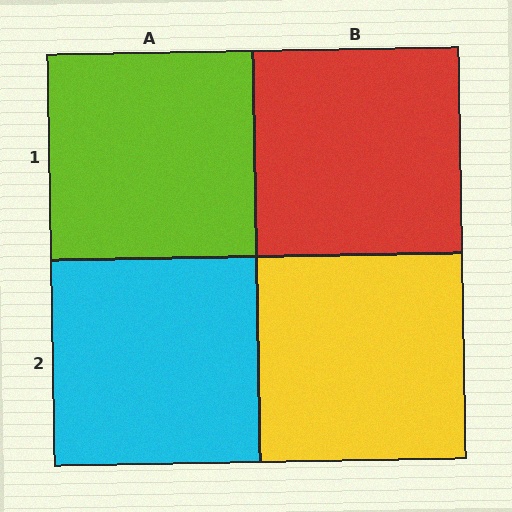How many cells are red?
1 cell is red.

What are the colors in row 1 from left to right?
Lime, red.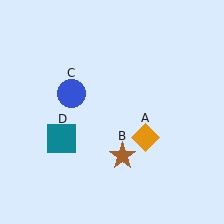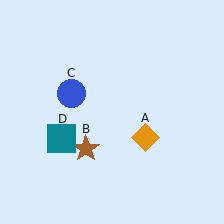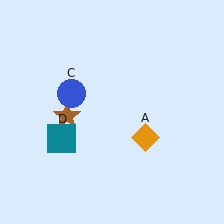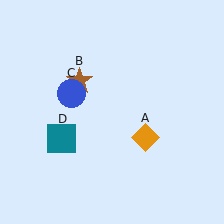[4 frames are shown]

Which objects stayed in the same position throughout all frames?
Orange diamond (object A) and blue circle (object C) and teal square (object D) remained stationary.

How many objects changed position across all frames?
1 object changed position: brown star (object B).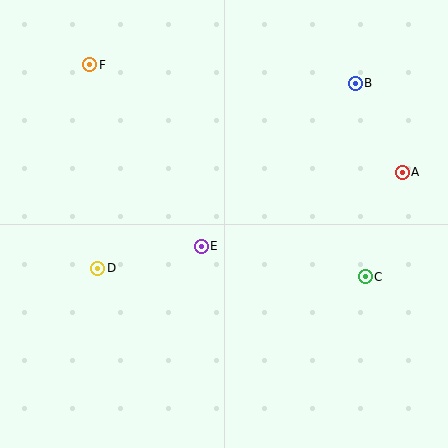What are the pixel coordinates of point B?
Point B is at (355, 83).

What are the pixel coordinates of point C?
Point C is at (365, 277).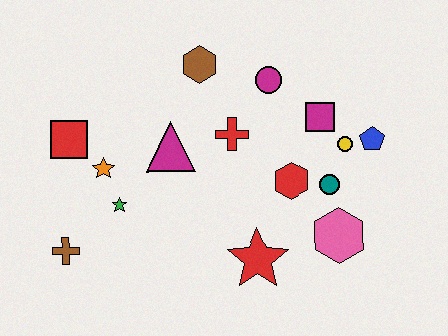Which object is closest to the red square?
The orange star is closest to the red square.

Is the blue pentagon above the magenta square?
No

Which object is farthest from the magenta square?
The brown cross is farthest from the magenta square.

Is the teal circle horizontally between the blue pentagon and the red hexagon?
Yes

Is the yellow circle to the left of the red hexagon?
No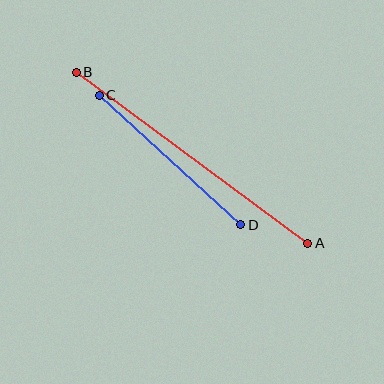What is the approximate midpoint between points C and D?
The midpoint is at approximately (170, 160) pixels.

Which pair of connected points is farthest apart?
Points A and B are farthest apart.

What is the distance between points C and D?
The distance is approximately 192 pixels.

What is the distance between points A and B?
The distance is approximately 288 pixels.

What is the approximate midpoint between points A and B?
The midpoint is at approximately (192, 158) pixels.